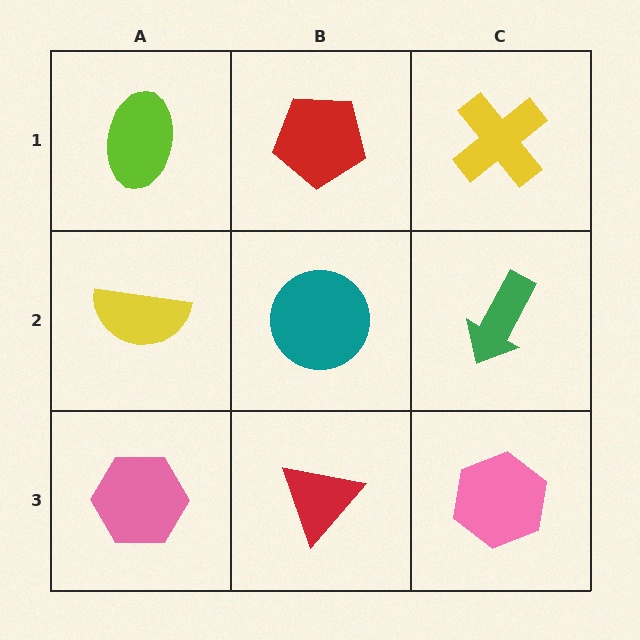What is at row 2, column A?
A yellow semicircle.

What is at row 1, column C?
A yellow cross.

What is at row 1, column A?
A lime ellipse.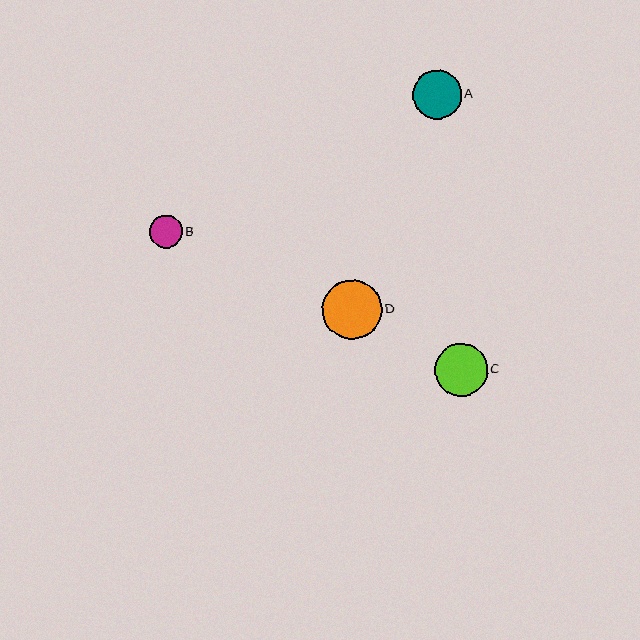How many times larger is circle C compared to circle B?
Circle C is approximately 1.6 times the size of circle B.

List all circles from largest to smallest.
From largest to smallest: D, C, A, B.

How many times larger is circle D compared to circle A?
Circle D is approximately 1.2 times the size of circle A.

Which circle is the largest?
Circle D is the largest with a size of approximately 60 pixels.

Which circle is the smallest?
Circle B is the smallest with a size of approximately 32 pixels.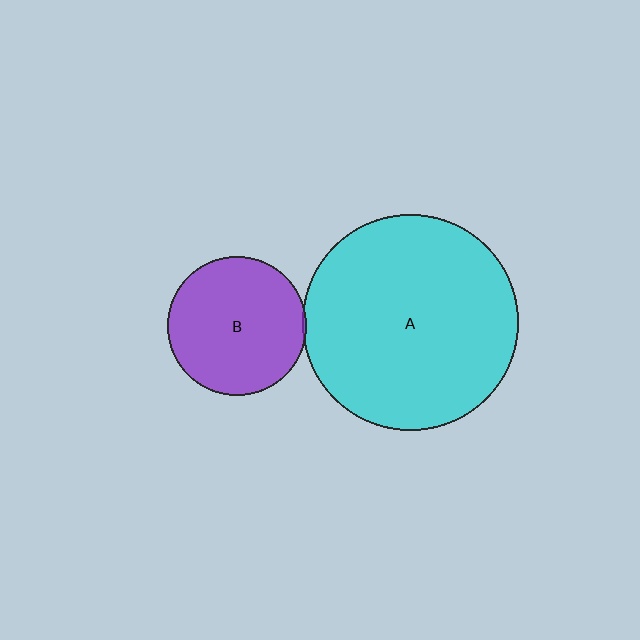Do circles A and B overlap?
Yes.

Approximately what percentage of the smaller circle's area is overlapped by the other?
Approximately 5%.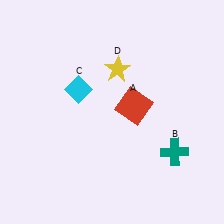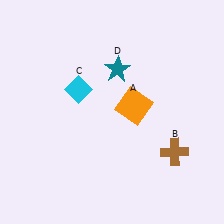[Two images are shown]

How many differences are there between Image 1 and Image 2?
There are 3 differences between the two images.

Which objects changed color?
A changed from red to orange. B changed from teal to brown. D changed from yellow to teal.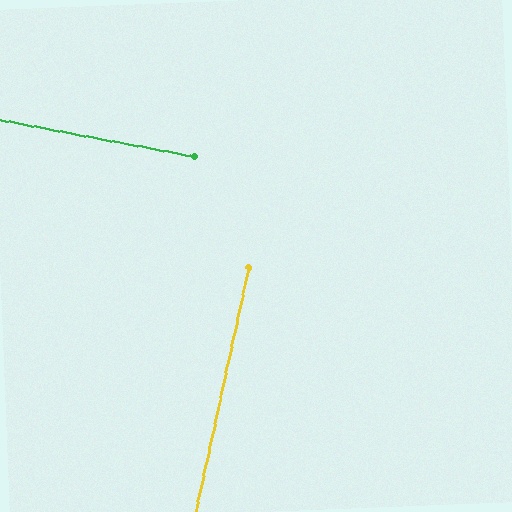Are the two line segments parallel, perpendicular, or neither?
Perpendicular — they meet at approximately 88°.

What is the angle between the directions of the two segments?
Approximately 88 degrees.